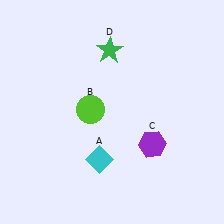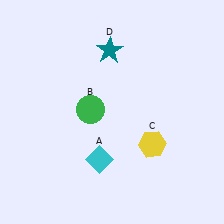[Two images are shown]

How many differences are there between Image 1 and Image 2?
There are 3 differences between the two images.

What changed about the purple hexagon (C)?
In Image 1, C is purple. In Image 2, it changed to yellow.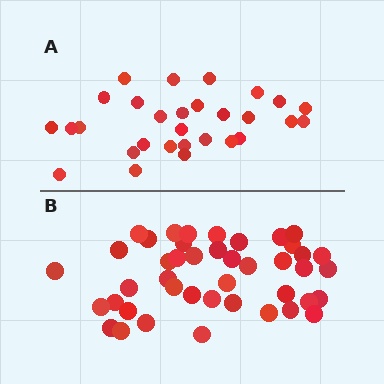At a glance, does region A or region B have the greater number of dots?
Region B (the bottom region) has more dots.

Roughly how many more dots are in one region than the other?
Region B has approximately 15 more dots than region A.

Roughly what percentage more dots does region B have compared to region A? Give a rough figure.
About 50% more.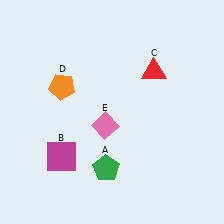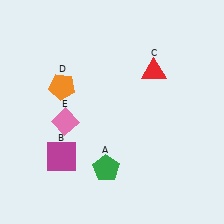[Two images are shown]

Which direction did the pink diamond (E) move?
The pink diamond (E) moved left.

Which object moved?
The pink diamond (E) moved left.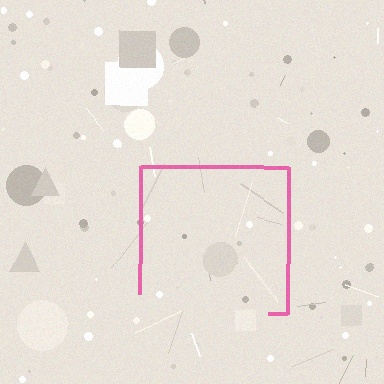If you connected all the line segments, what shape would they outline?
They would outline a square.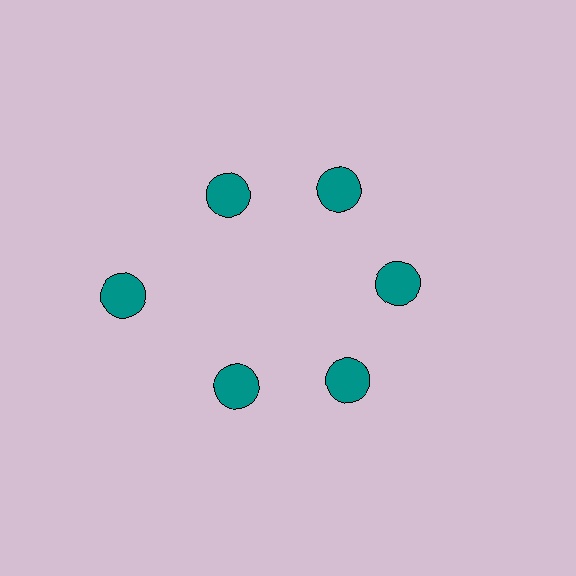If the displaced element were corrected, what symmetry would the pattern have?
It would have 6-fold rotational symmetry — the pattern would map onto itself every 60 degrees.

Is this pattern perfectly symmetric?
No. The 6 teal circles are arranged in a ring, but one element near the 9 o'clock position is pushed outward from the center, breaking the 6-fold rotational symmetry.